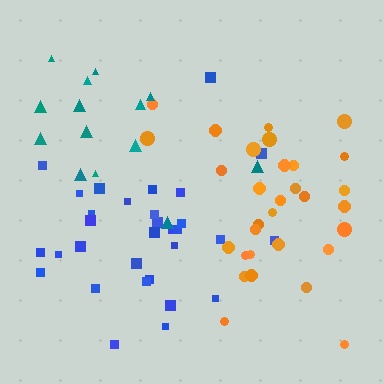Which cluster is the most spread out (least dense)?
Teal.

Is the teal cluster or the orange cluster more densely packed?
Orange.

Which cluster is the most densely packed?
Blue.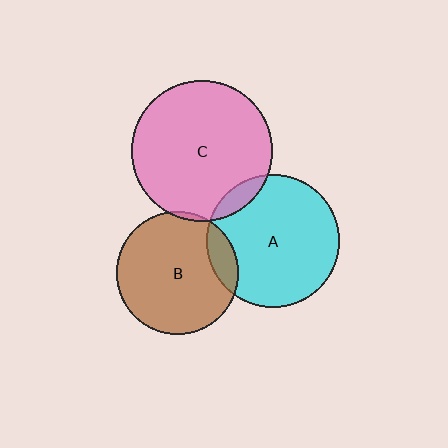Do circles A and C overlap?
Yes.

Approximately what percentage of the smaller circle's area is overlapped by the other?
Approximately 10%.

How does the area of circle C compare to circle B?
Approximately 1.3 times.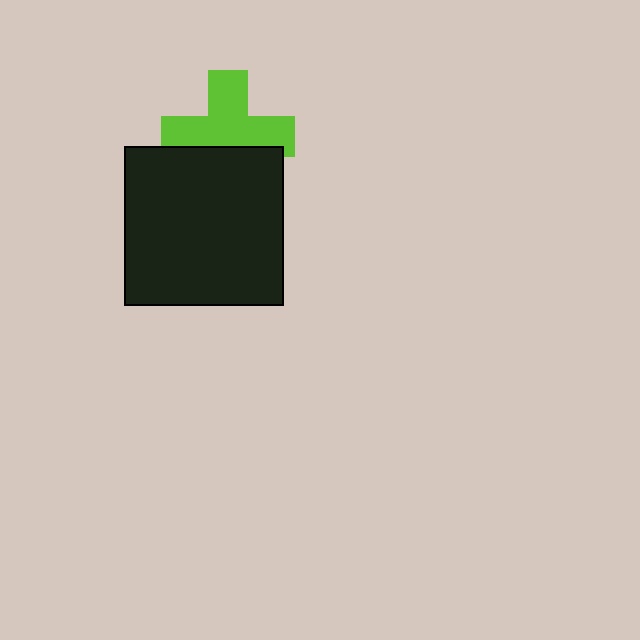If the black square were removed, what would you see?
You would see the complete lime cross.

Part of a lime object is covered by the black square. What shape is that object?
It is a cross.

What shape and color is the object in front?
The object in front is a black square.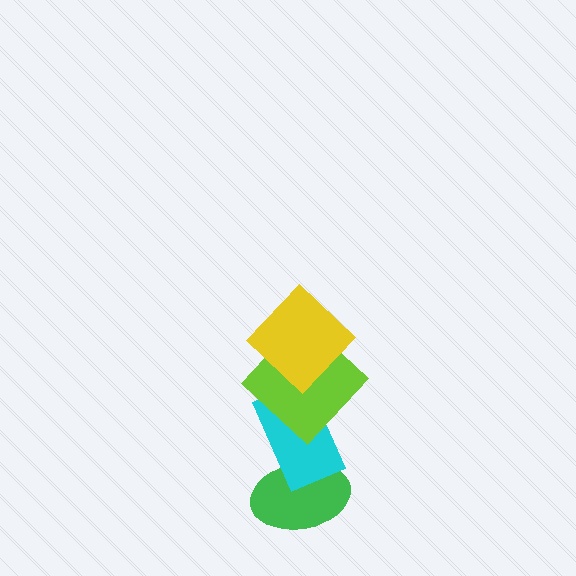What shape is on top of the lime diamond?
The yellow diamond is on top of the lime diamond.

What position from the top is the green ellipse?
The green ellipse is 4th from the top.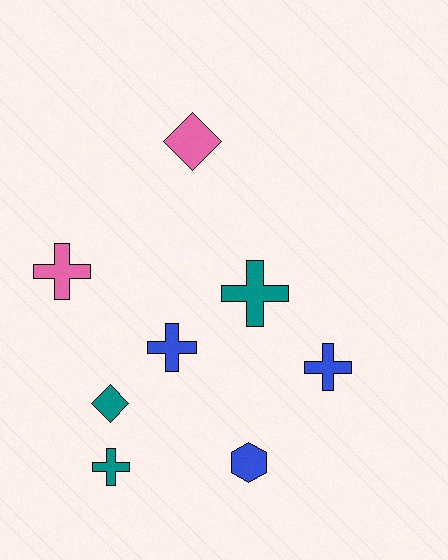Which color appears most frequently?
Teal, with 3 objects.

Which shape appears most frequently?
Cross, with 5 objects.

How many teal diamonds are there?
There is 1 teal diamond.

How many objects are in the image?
There are 8 objects.